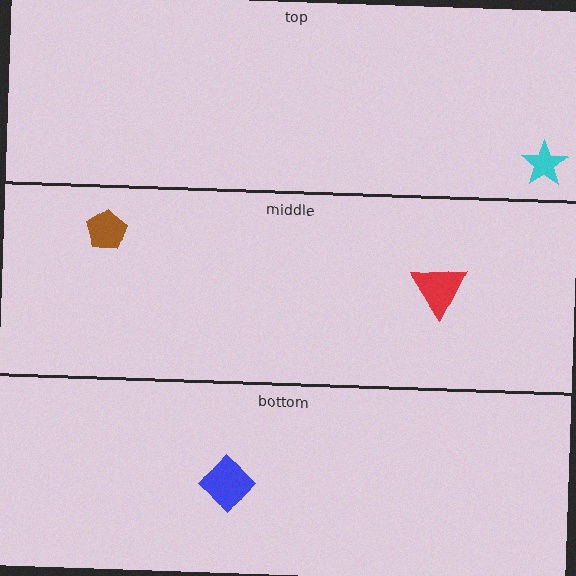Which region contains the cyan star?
The top region.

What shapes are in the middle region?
The brown pentagon, the red triangle.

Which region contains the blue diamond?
The bottom region.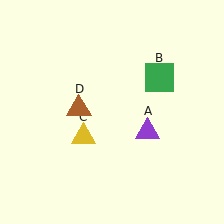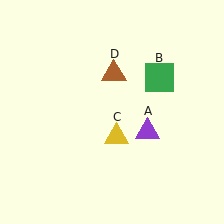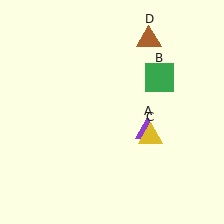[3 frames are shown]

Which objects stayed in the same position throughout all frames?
Purple triangle (object A) and green square (object B) remained stationary.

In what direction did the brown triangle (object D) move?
The brown triangle (object D) moved up and to the right.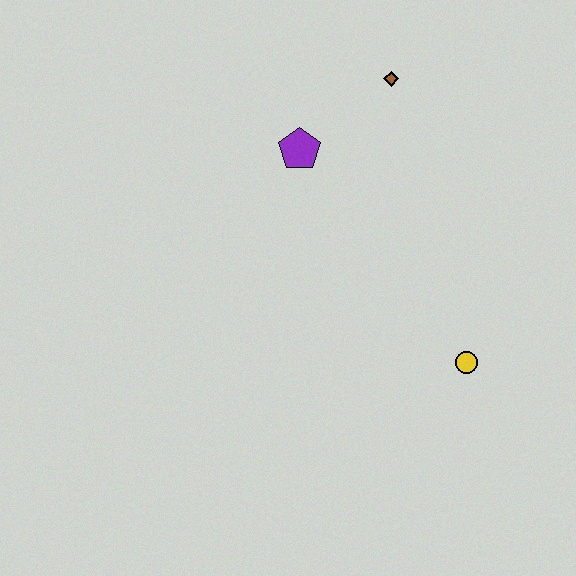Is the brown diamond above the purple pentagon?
Yes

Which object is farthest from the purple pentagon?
The yellow circle is farthest from the purple pentagon.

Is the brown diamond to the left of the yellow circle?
Yes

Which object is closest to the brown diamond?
The purple pentagon is closest to the brown diamond.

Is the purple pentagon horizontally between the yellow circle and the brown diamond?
No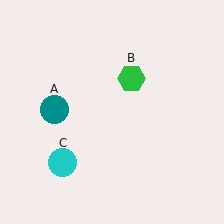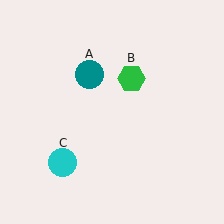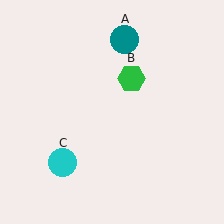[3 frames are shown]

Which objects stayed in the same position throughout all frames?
Green hexagon (object B) and cyan circle (object C) remained stationary.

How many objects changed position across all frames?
1 object changed position: teal circle (object A).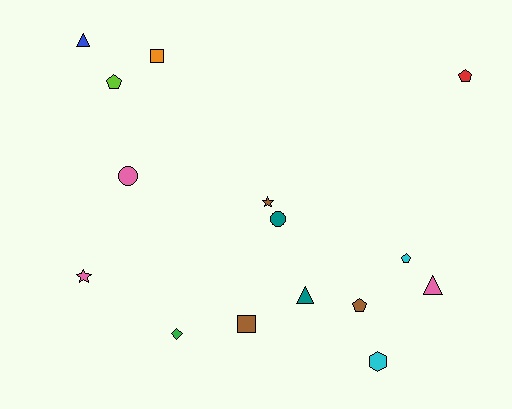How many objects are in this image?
There are 15 objects.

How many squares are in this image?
There are 2 squares.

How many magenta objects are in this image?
There are no magenta objects.